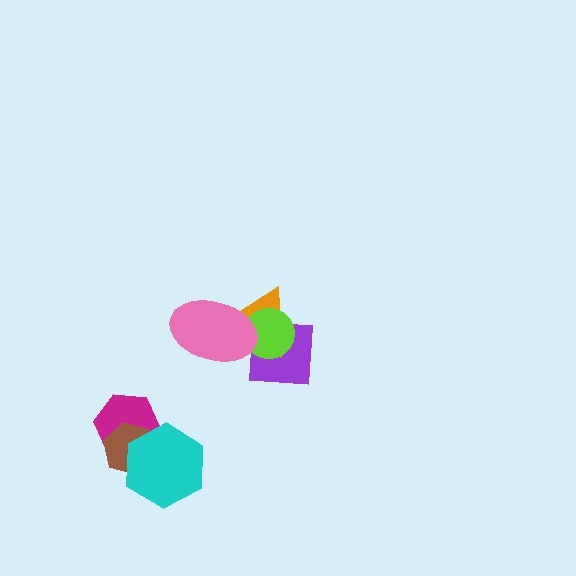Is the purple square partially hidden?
Yes, it is partially covered by another shape.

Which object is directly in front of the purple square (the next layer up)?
The orange triangle is directly in front of the purple square.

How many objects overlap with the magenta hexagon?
2 objects overlap with the magenta hexagon.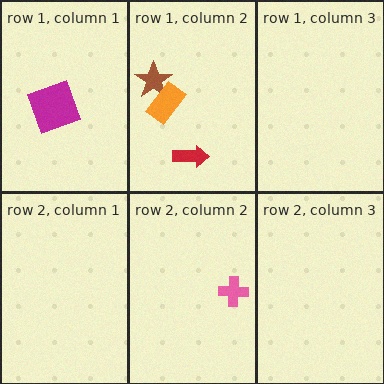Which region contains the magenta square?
The row 1, column 1 region.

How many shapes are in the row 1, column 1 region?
1.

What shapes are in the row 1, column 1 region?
The magenta square.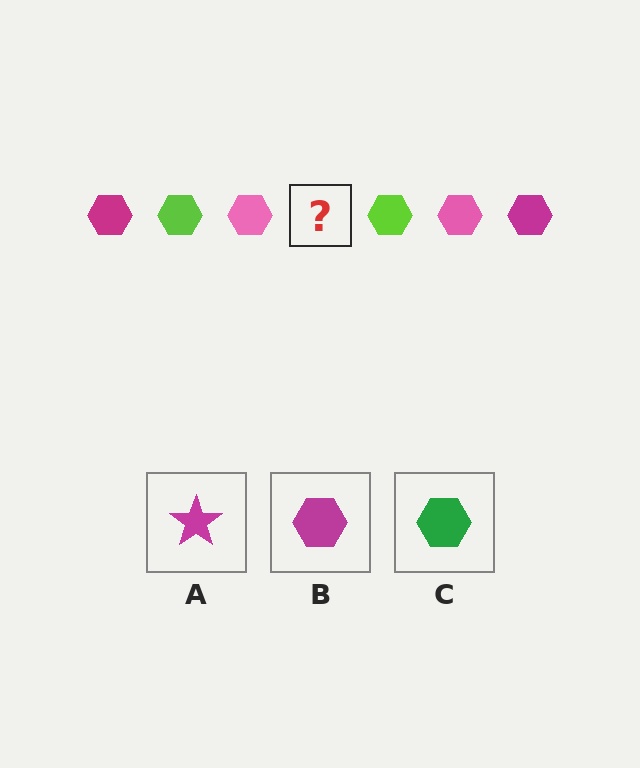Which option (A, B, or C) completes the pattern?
B.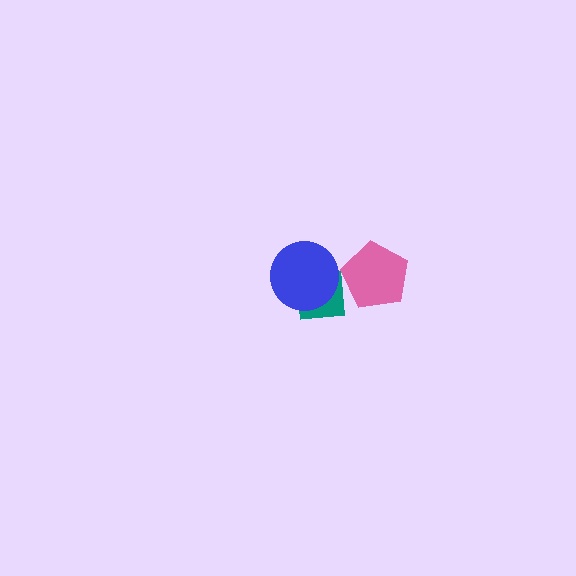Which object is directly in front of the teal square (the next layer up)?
The blue circle is directly in front of the teal square.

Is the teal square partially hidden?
Yes, it is partially covered by another shape.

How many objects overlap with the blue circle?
1 object overlaps with the blue circle.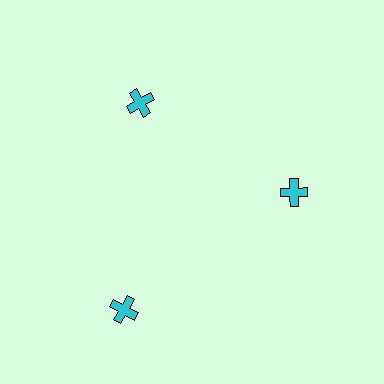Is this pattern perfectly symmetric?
No. The 3 cyan crosses are arranged in a ring, but one element near the 7 o'clock position is pushed outward from the center, breaking the 3-fold rotational symmetry.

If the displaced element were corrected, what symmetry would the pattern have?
It would have 3-fold rotational symmetry — the pattern would map onto itself every 120 degrees.